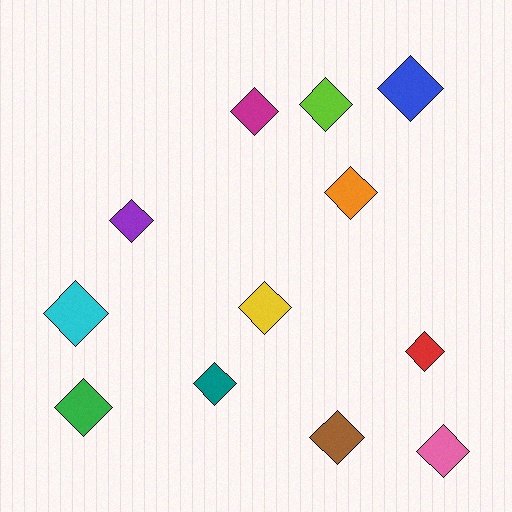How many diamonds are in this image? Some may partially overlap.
There are 12 diamonds.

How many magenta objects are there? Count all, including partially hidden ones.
There is 1 magenta object.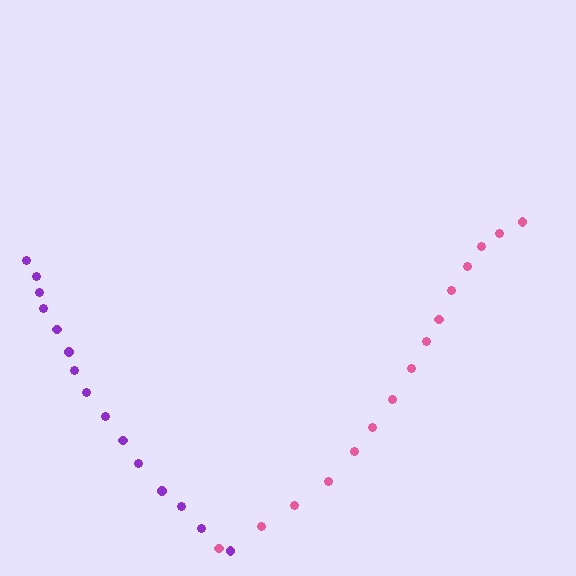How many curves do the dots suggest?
There are 2 distinct paths.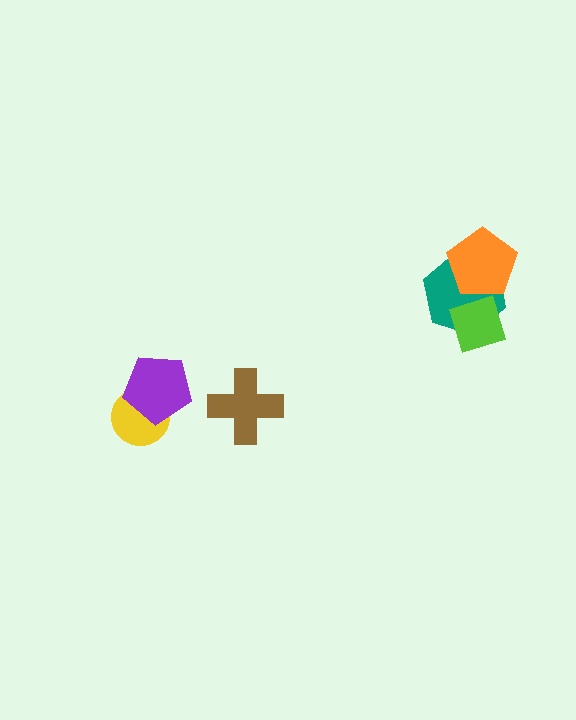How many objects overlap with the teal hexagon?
2 objects overlap with the teal hexagon.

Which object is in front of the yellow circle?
The purple pentagon is in front of the yellow circle.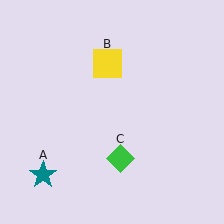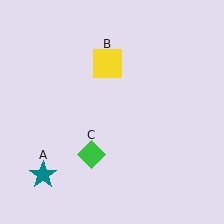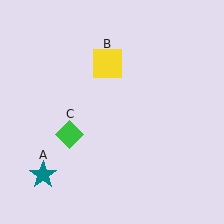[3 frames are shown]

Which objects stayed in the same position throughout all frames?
Teal star (object A) and yellow square (object B) remained stationary.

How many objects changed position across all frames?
1 object changed position: green diamond (object C).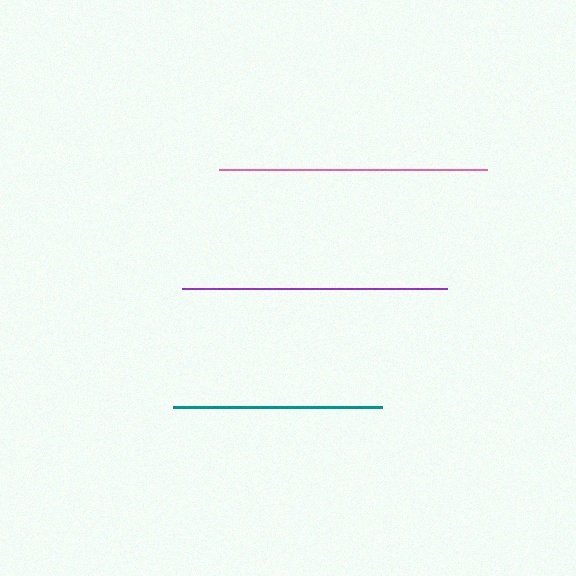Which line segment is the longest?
The pink line is the longest at approximately 269 pixels.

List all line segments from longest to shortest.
From longest to shortest: pink, purple, teal.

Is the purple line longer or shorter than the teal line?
The purple line is longer than the teal line.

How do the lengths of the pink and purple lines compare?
The pink and purple lines are approximately the same length.